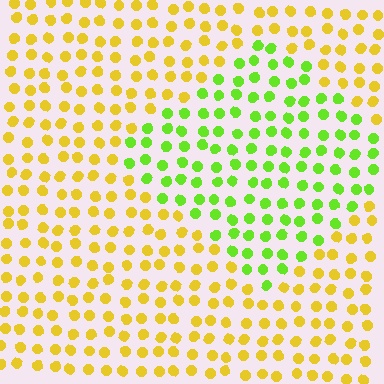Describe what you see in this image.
The image is filled with small yellow elements in a uniform arrangement. A diamond-shaped region is visible where the elements are tinted to a slightly different hue, forming a subtle color boundary.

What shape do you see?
I see a diamond.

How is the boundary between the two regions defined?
The boundary is defined purely by a slight shift in hue (about 50 degrees). Spacing, size, and orientation are identical on both sides.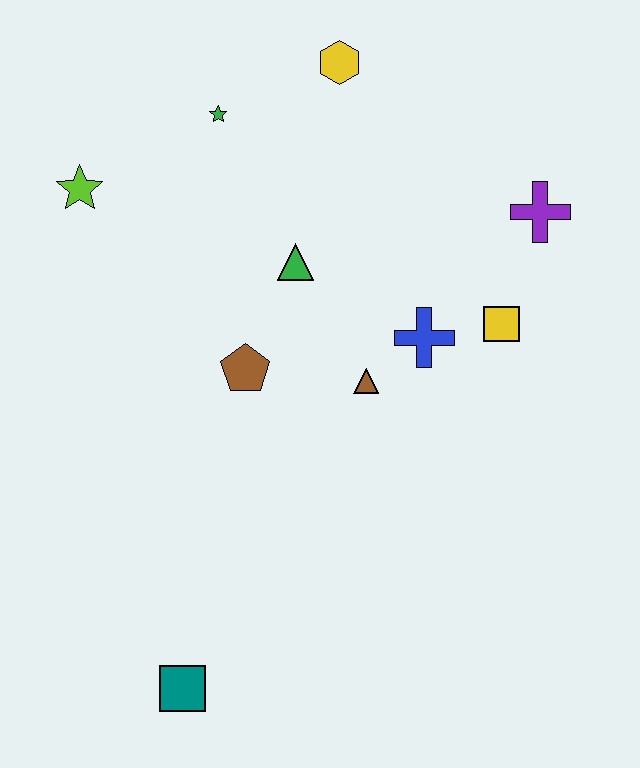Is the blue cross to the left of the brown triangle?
No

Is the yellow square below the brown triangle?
No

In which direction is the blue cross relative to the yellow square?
The blue cross is to the left of the yellow square.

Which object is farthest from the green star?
The teal square is farthest from the green star.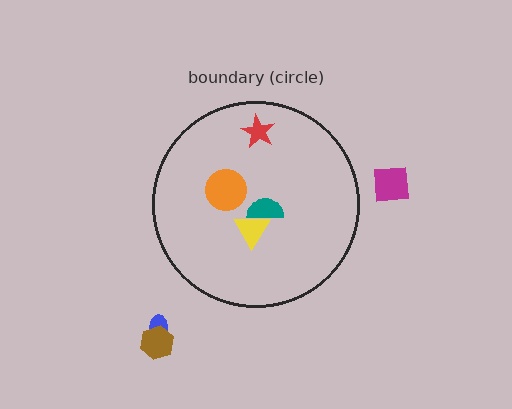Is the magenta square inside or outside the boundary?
Outside.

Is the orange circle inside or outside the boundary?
Inside.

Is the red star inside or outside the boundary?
Inside.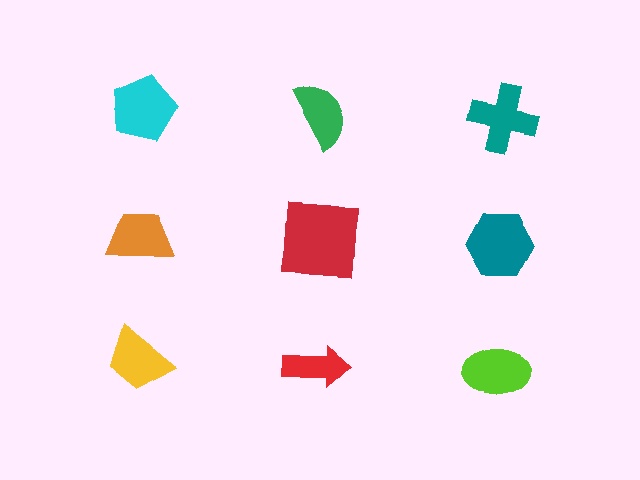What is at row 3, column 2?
A red arrow.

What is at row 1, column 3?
A teal cross.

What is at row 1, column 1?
A cyan pentagon.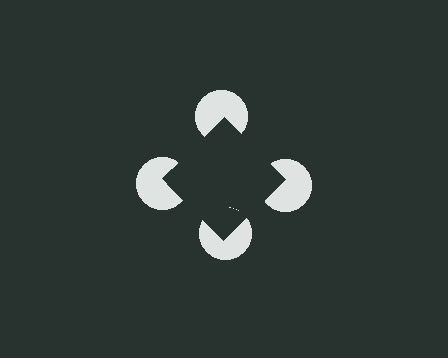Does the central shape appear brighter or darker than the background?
It typically appears slightly darker than the background, even though no actual brightness change is drawn.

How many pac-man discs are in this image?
There are 4 — one at each vertex of the illusory square.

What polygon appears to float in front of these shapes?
An illusory square — its edges are inferred from the aligned wedge cuts in the pac-man discs, not physically drawn.